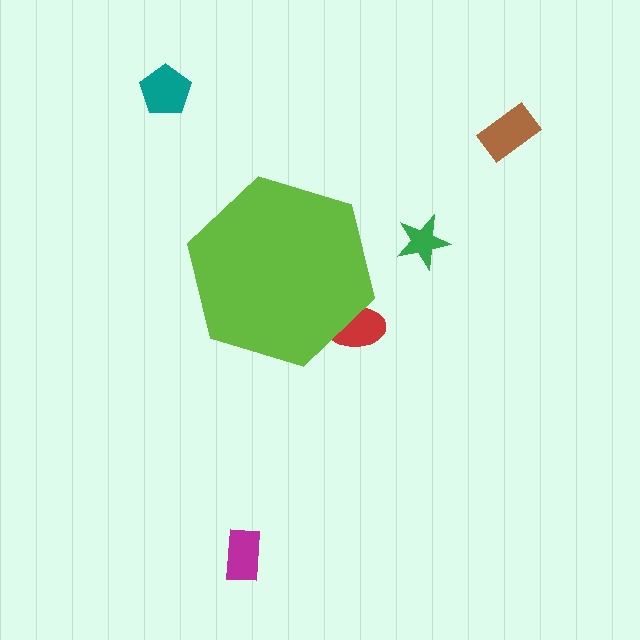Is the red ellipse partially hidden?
Yes, the red ellipse is partially hidden behind the lime hexagon.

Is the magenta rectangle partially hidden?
No, the magenta rectangle is fully visible.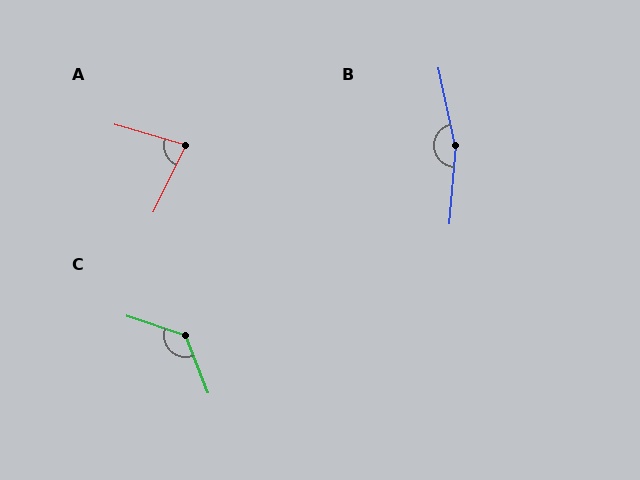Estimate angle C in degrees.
Approximately 130 degrees.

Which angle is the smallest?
A, at approximately 80 degrees.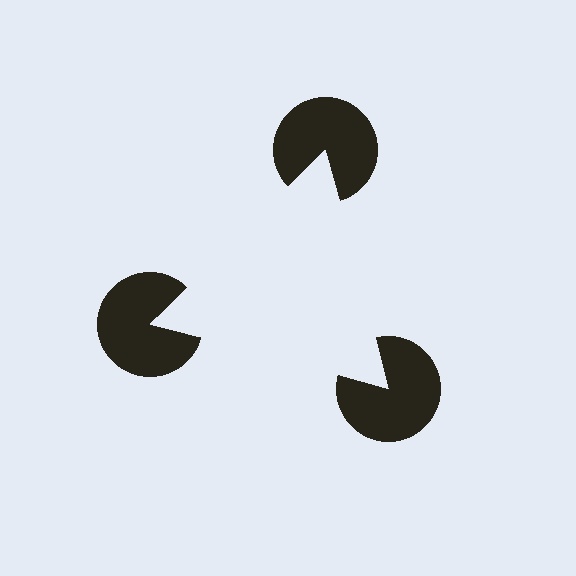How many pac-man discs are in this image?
There are 3 — one at each vertex of the illusory triangle.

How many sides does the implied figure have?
3 sides.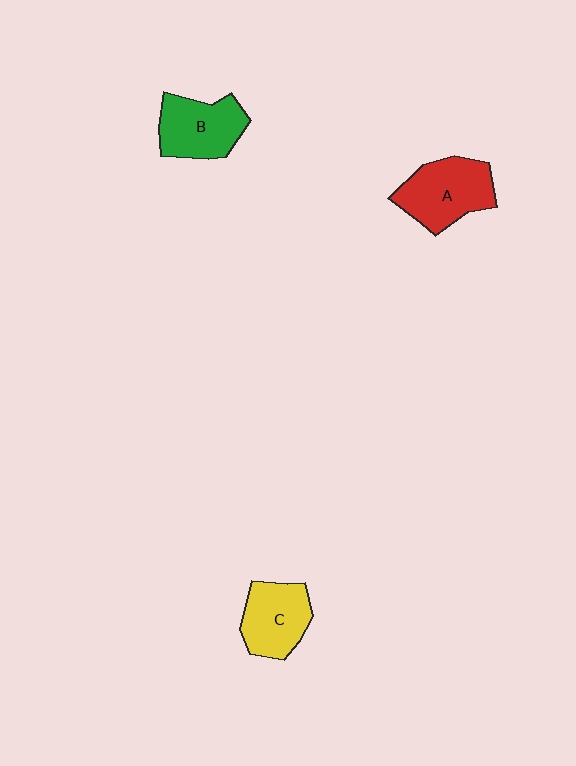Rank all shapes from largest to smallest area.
From largest to smallest: A (red), B (green), C (yellow).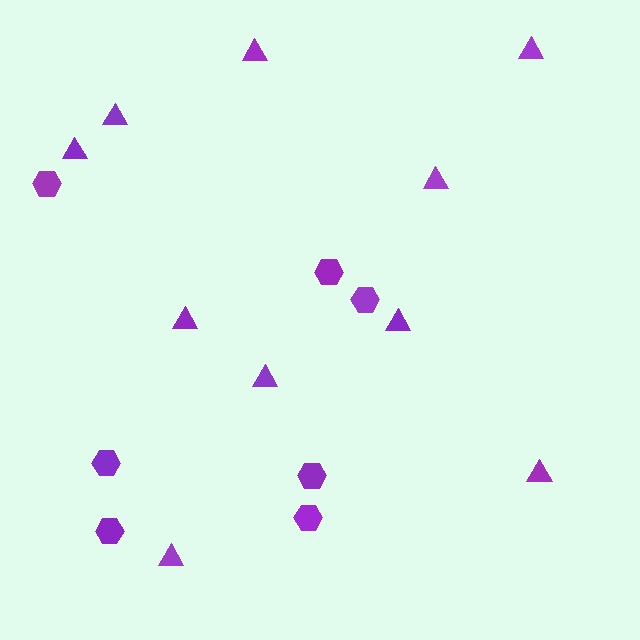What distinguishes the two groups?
There are 2 groups: one group of triangles (10) and one group of hexagons (7).